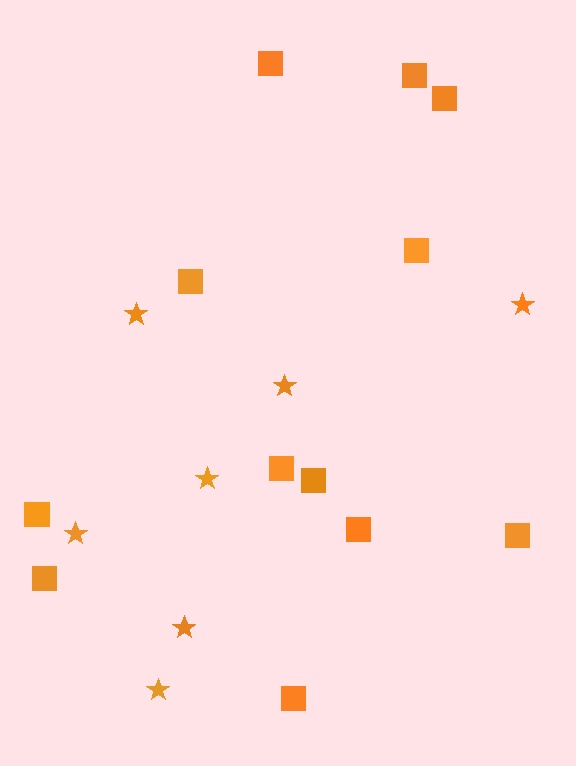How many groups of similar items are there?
There are 2 groups: one group of squares (12) and one group of stars (7).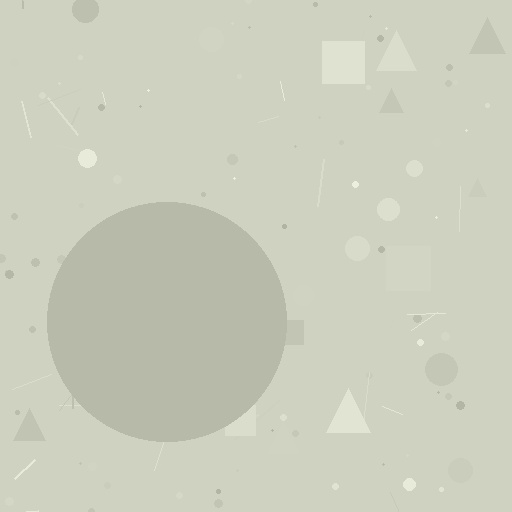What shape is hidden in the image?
A circle is hidden in the image.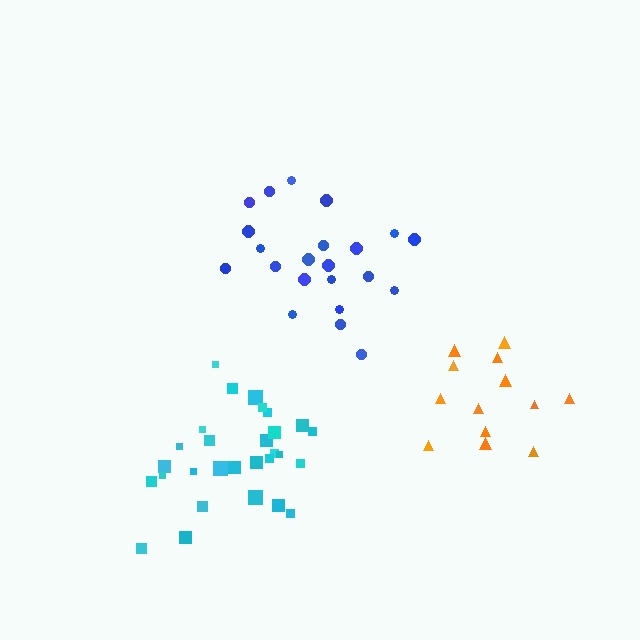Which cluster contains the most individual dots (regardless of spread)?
Cyan (29).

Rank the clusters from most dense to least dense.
blue, cyan, orange.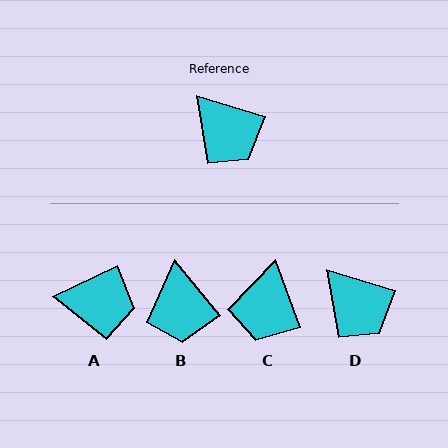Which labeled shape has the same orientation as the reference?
D.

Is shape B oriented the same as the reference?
No, it is off by about 34 degrees.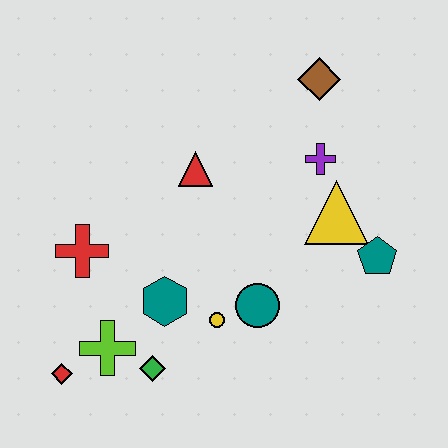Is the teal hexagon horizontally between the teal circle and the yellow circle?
No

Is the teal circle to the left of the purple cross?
Yes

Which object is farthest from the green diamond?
The brown diamond is farthest from the green diamond.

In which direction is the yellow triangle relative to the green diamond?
The yellow triangle is to the right of the green diamond.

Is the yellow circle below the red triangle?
Yes